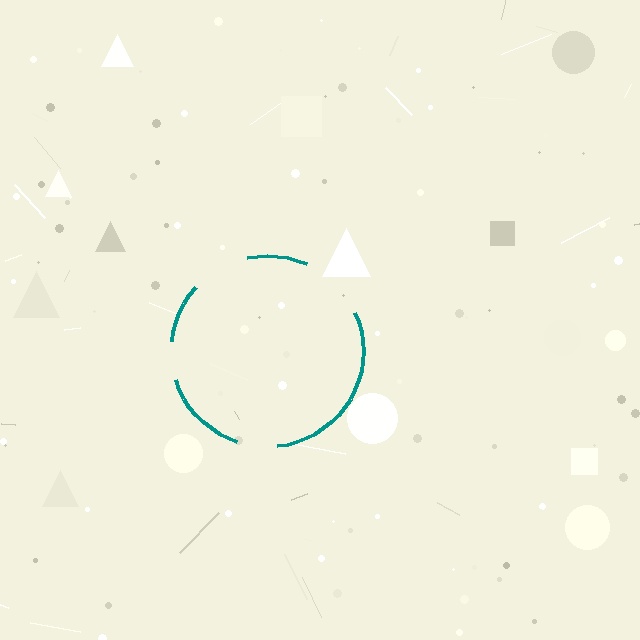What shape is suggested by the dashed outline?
The dashed outline suggests a circle.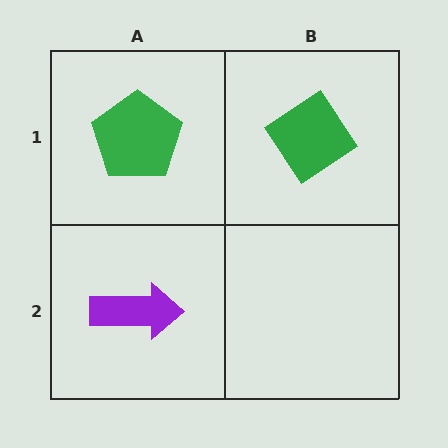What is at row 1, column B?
A green diamond.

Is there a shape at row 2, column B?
No, that cell is empty.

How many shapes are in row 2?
1 shape.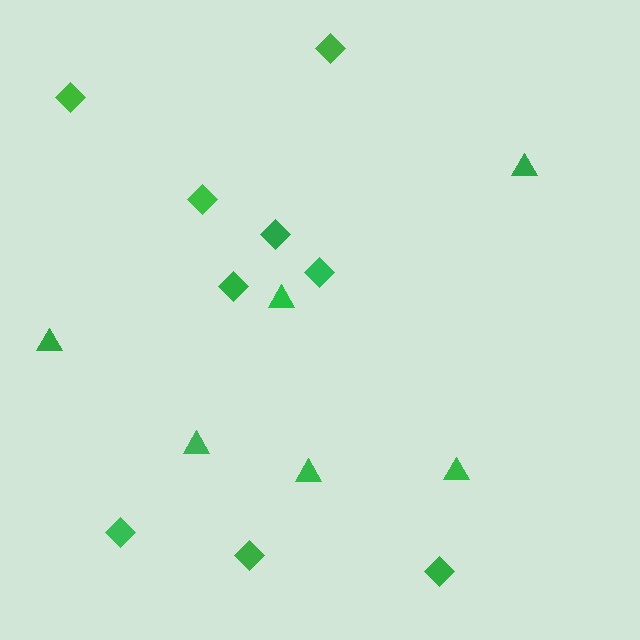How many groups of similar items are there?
There are 2 groups: one group of triangles (6) and one group of diamonds (9).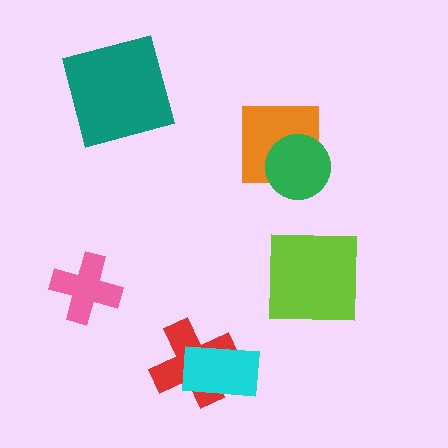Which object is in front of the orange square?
The green circle is in front of the orange square.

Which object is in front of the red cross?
The cyan rectangle is in front of the red cross.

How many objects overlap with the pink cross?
0 objects overlap with the pink cross.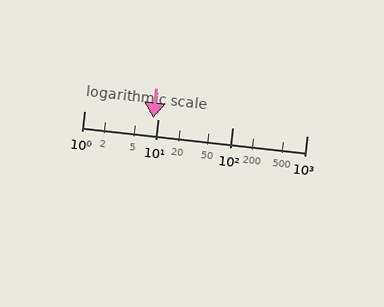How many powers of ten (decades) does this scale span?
The scale spans 3 decades, from 1 to 1000.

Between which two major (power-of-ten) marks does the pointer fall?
The pointer is between 1 and 10.